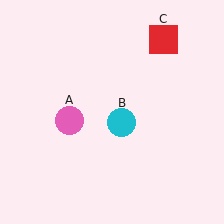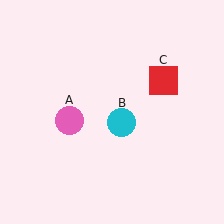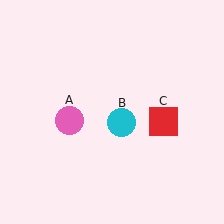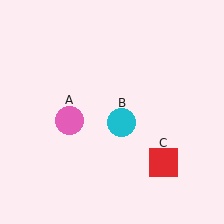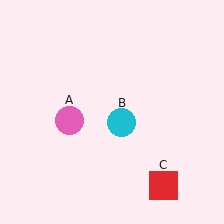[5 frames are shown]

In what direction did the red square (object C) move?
The red square (object C) moved down.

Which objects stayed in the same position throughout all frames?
Pink circle (object A) and cyan circle (object B) remained stationary.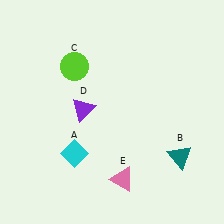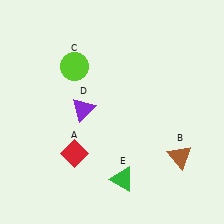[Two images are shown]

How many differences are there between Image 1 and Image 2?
There are 3 differences between the two images.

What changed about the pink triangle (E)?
In Image 1, E is pink. In Image 2, it changed to green.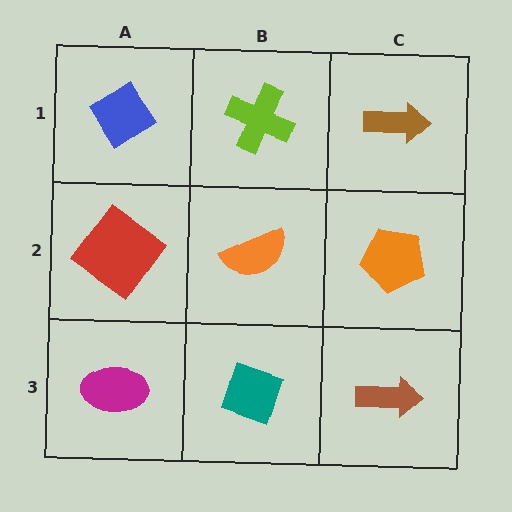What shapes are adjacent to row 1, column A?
A red diamond (row 2, column A), a lime cross (row 1, column B).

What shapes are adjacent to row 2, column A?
A blue diamond (row 1, column A), a magenta ellipse (row 3, column A), an orange semicircle (row 2, column B).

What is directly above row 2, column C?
A brown arrow.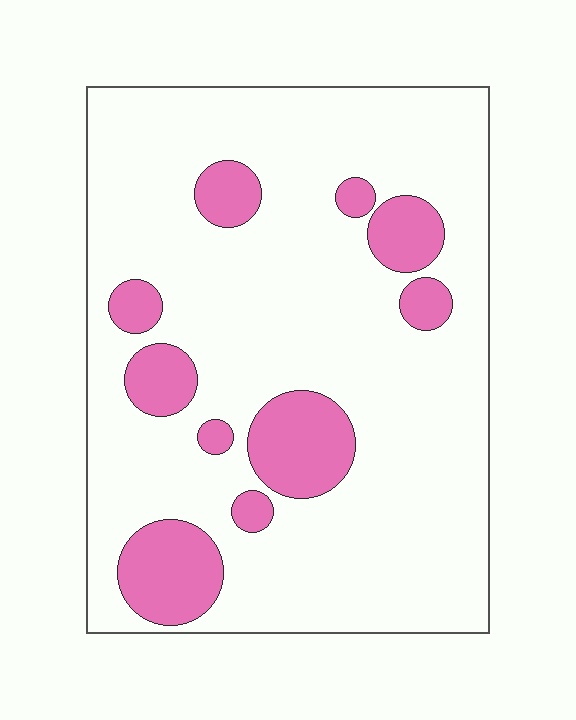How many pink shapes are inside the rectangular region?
10.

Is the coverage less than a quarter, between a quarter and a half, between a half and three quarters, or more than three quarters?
Less than a quarter.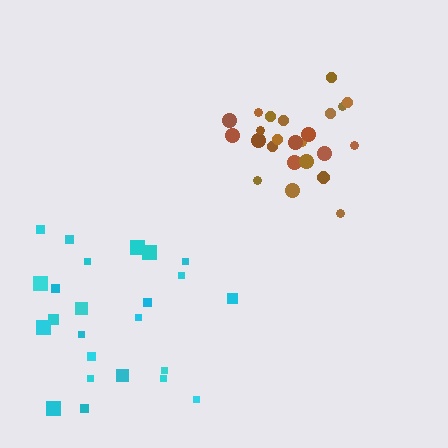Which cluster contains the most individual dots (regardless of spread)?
Brown (24).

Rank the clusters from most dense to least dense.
brown, cyan.